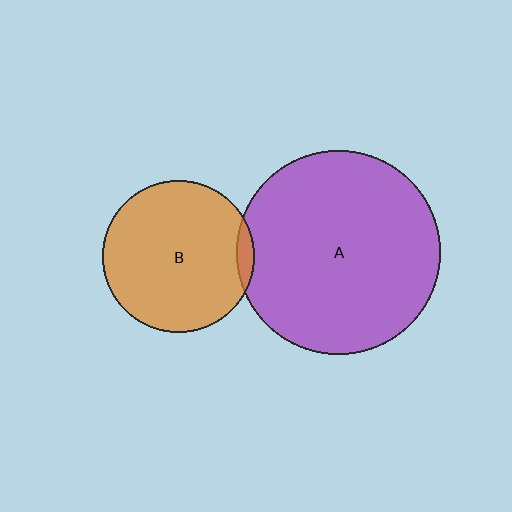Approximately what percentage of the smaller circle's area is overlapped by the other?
Approximately 5%.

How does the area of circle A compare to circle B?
Approximately 1.8 times.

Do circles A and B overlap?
Yes.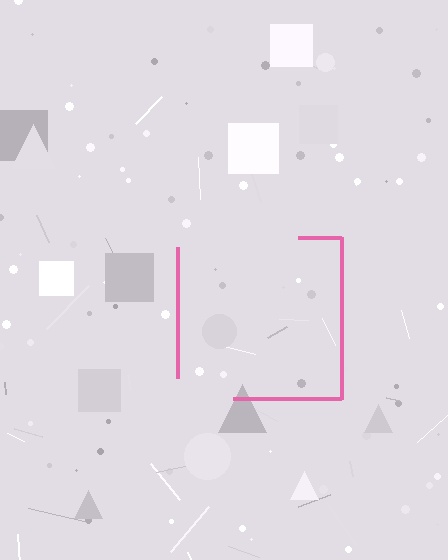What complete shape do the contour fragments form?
The contour fragments form a square.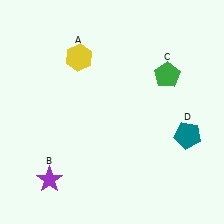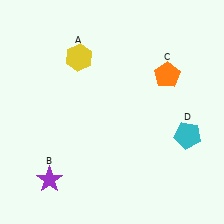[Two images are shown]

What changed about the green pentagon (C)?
In Image 1, C is green. In Image 2, it changed to orange.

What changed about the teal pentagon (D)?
In Image 1, D is teal. In Image 2, it changed to cyan.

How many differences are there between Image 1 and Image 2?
There are 2 differences between the two images.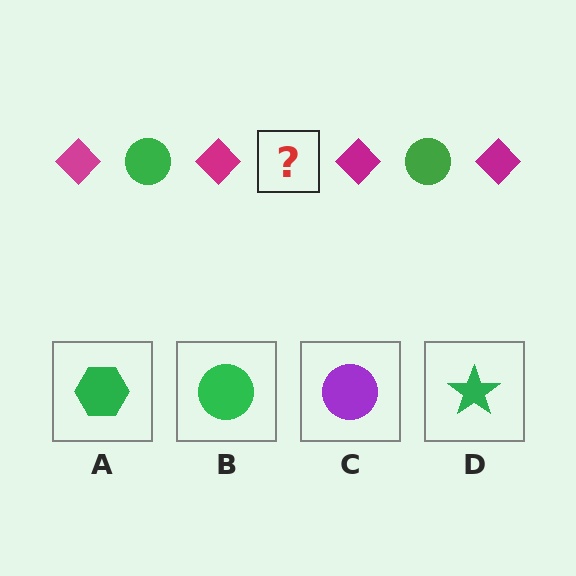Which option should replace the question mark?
Option B.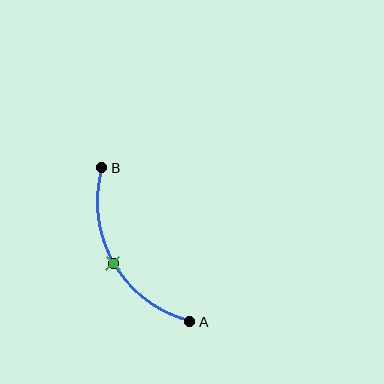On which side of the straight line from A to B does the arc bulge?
The arc bulges to the left of the straight line connecting A and B.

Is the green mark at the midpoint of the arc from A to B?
Yes. The green mark lies on the arc at equal arc-length from both A and B — it is the arc midpoint.